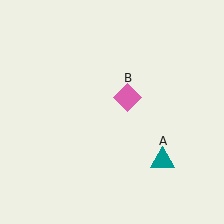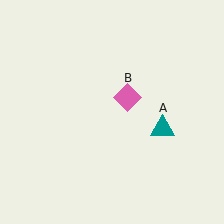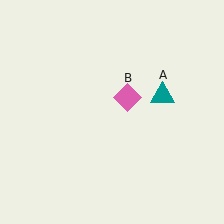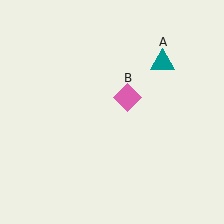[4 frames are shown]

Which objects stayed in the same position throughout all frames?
Pink diamond (object B) remained stationary.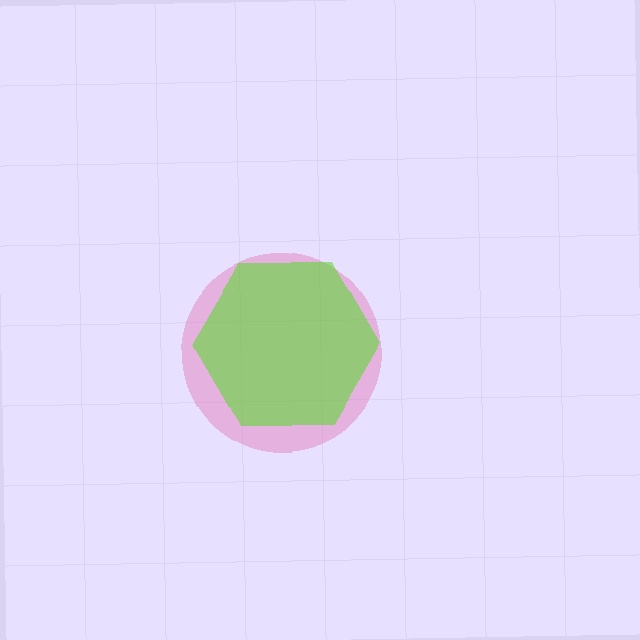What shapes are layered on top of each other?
The layered shapes are: a pink circle, a lime hexagon.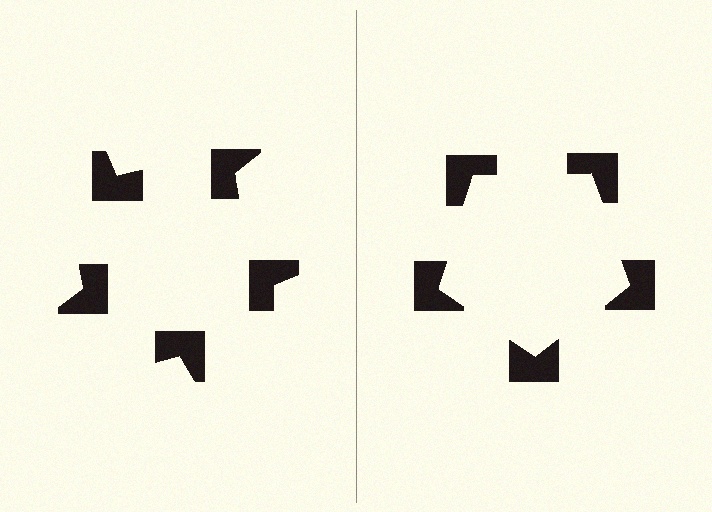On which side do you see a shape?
An illusory pentagon appears on the right side. On the left side the wedge cuts are rotated, so no coherent shape forms.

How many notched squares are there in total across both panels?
10 — 5 on each side.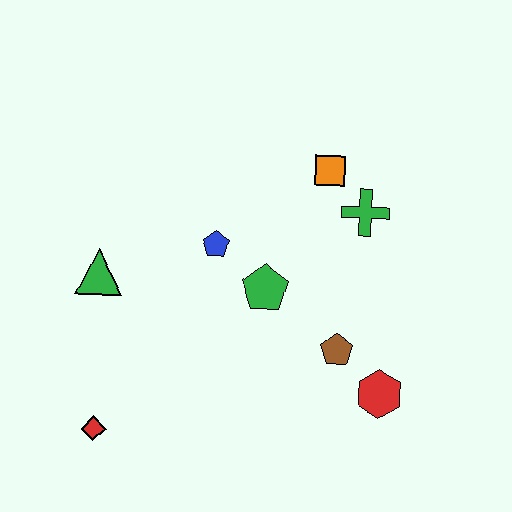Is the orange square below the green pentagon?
No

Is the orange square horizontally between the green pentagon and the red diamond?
No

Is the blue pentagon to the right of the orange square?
No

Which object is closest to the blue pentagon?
The green pentagon is closest to the blue pentagon.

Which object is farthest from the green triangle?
The red hexagon is farthest from the green triangle.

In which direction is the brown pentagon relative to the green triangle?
The brown pentagon is to the right of the green triangle.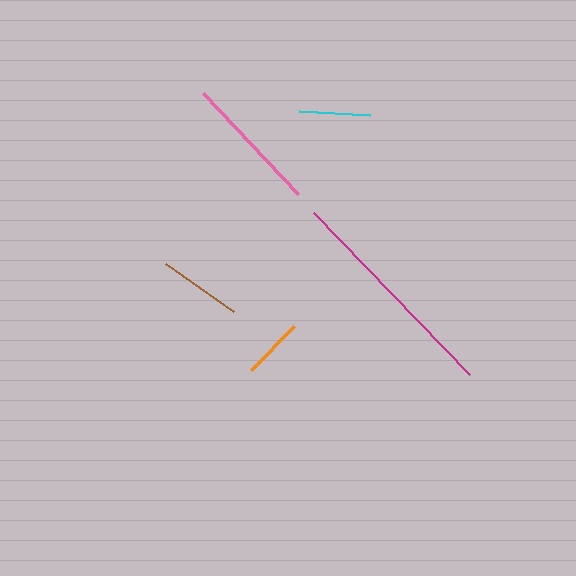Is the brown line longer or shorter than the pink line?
The pink line is longer than the brown line.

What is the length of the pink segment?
The pink segment is approximately 139 pixels long.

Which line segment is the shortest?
The orange line is the shortest at approximately 61 pixels.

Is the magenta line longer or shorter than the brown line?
The magenta line is longer than the brown line.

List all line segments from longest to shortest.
From longest to shortest: magenta, pink, brown, cyan, orange.